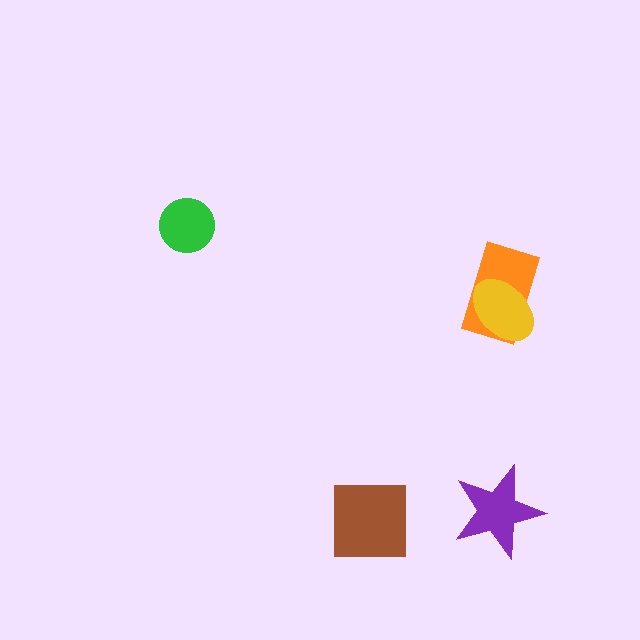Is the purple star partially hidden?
No, no other shape covers it.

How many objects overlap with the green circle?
0 objects overlap with the green circle.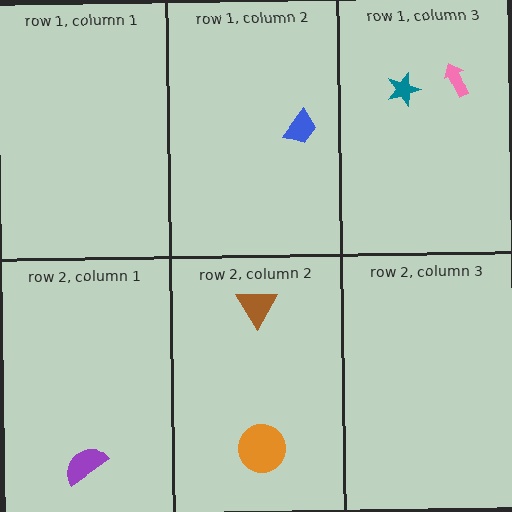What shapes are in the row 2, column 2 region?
The orange circle, the brown triangle.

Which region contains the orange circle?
The row 2, column 2 region.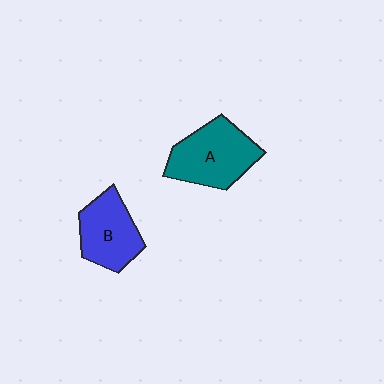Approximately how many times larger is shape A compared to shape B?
Approximately 1.2 times.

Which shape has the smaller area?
Shape B (blue).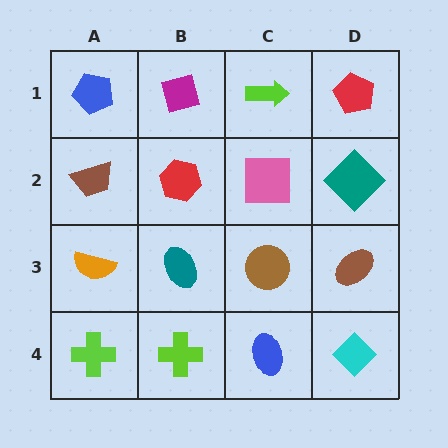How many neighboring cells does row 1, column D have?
2.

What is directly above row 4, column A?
An orange semicircle.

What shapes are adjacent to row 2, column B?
A magenta diamond (row 1, column B), a teal ellipse (row 3, column B), a brown trapezoid (row 2, column A), a pink square (row 2, column C).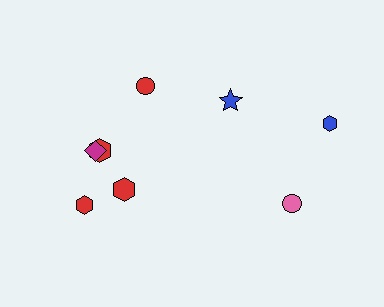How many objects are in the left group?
There are 5 objects.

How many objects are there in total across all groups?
There are 8 objects.